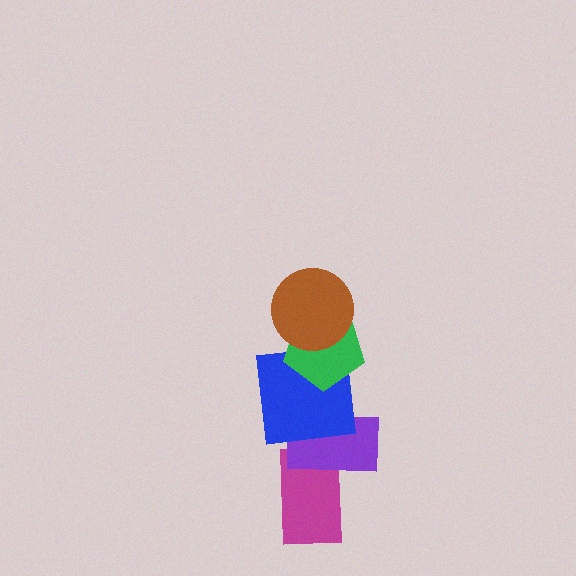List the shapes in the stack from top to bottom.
From top to bottom: the brown circle, the green pentagon, the blue square, the purple rectangle, the magenta rectangle.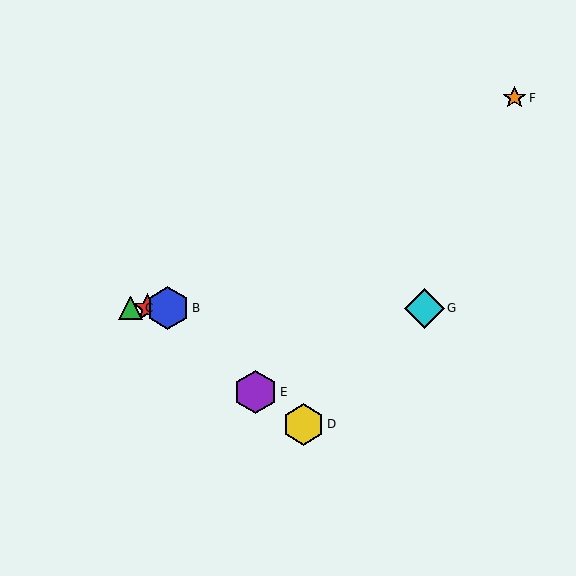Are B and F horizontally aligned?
No, B is at y≈308 and F is at y≈98.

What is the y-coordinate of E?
Object E is at y≈392.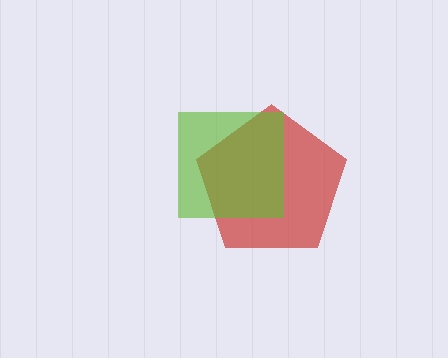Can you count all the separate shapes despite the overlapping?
Yes, there are 2 separate shapes.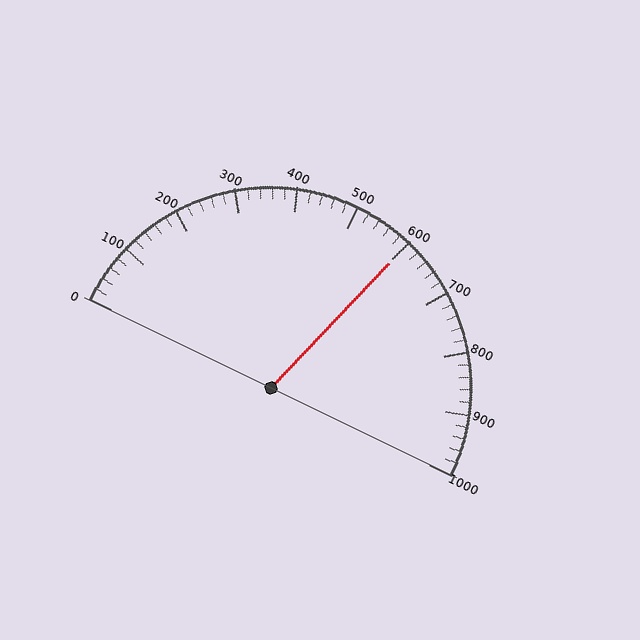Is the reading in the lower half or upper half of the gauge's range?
The reading is in the upper half of the range (0 to 1000).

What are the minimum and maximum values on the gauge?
The gauge ranges from 0 to 1000.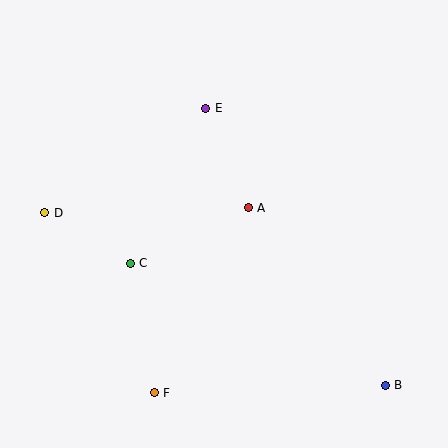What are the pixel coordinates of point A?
Point A is at (248, 208).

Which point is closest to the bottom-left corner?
Point F is closest to the bottom-left corner.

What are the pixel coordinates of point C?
Point C is at (130, 263).